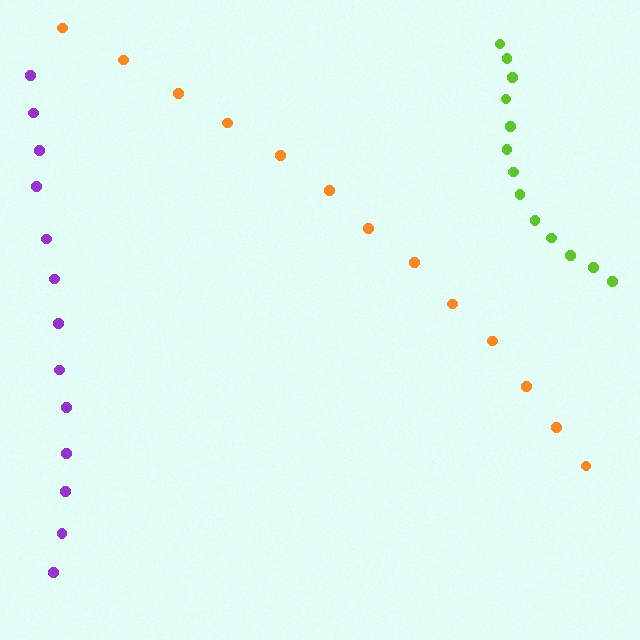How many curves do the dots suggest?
There are 3 distinct paths.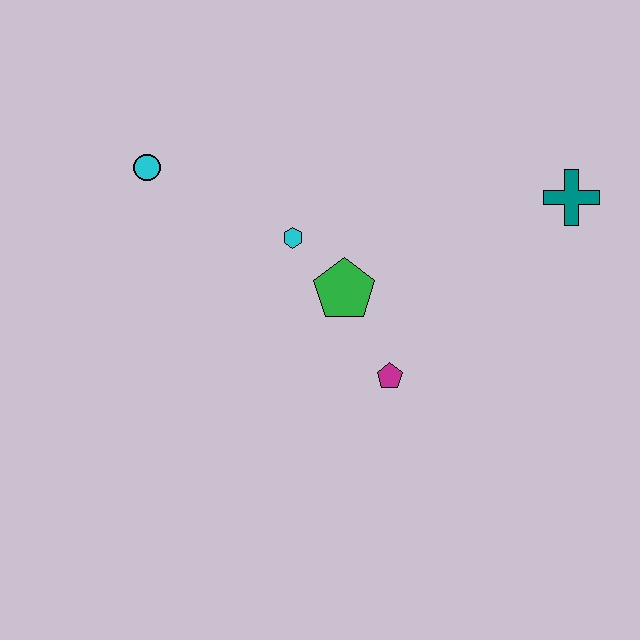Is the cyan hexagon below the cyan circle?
Yes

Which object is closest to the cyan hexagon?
The green pentagon is closest to the cyan hexagon.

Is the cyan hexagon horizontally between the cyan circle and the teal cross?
Yes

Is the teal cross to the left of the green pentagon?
No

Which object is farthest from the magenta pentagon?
The cyan circle is farthest from the magenta pentagon.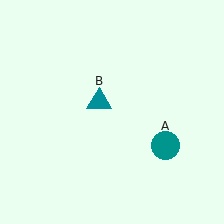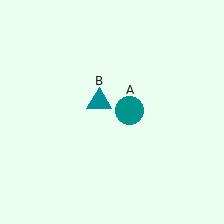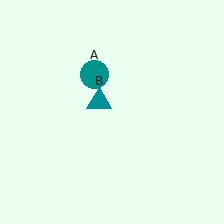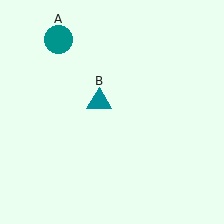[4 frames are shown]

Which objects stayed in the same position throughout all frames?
Teal triangle (object B) remained stationary.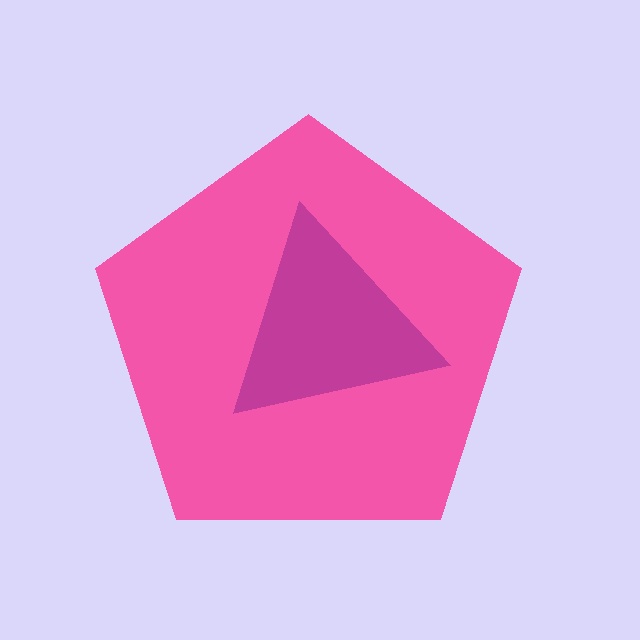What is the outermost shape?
The pink pentagon.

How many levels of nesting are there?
2.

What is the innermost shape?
The magenta triangle.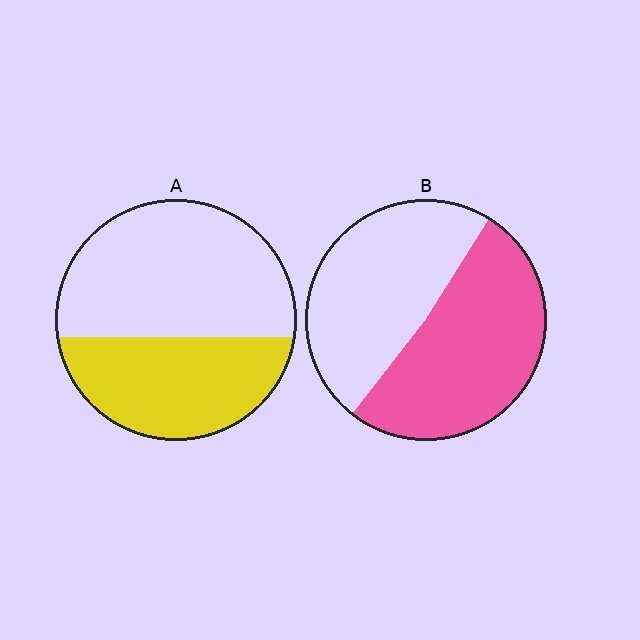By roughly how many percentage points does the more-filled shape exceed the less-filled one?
By roughly 10 percentage points (B over A).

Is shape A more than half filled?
No.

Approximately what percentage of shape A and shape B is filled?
A is approximately 40% and B is approximately 50%.